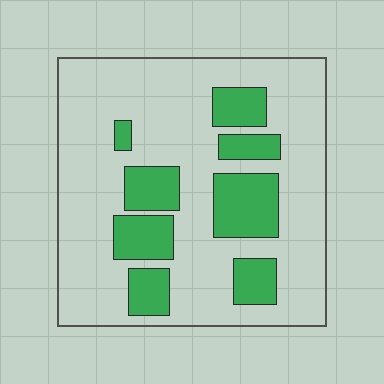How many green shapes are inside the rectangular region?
8.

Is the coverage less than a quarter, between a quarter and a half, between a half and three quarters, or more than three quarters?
Less than a quarter.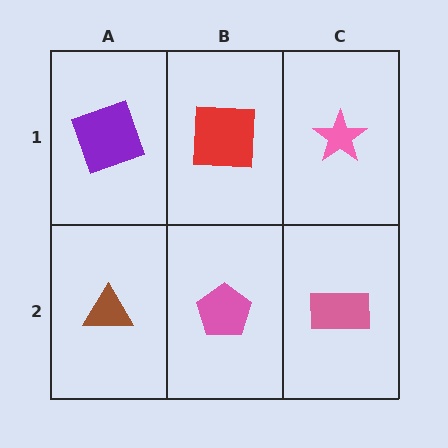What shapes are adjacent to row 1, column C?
A pink rectangle (row 2, column C), a red square (row 1, column B).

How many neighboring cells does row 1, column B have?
3.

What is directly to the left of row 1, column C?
A red square.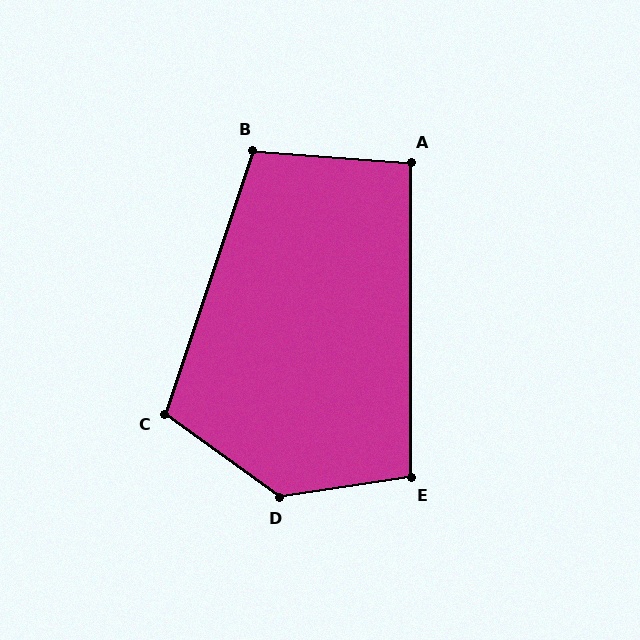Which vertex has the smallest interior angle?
A, at approximately 94 degrees.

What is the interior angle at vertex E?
Approximately 99 degrees (obtuse).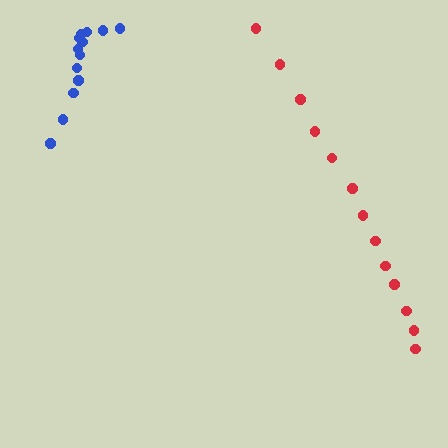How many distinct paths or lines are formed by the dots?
There are 2 distinct paths.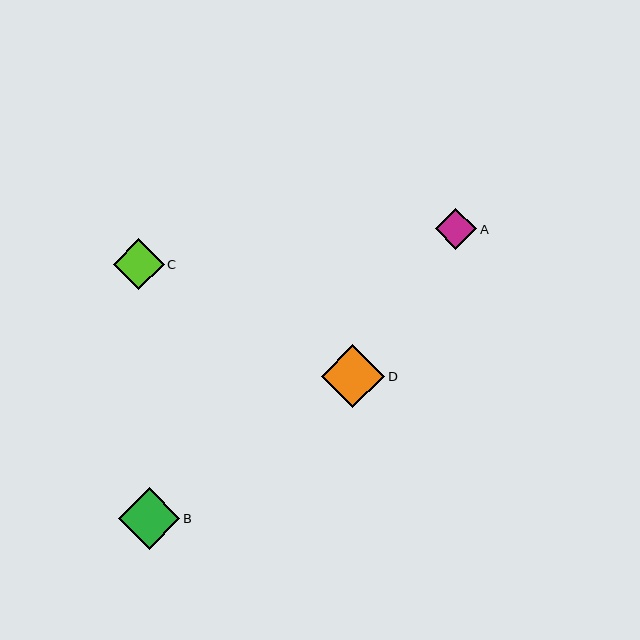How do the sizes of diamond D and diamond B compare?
Diamond D and diamond B are approximately the same size.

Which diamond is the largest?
Diamond D is the largest with a size of approximately 63 pixels.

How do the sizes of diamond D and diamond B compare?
Diamond D and diamond B are approximately the same size.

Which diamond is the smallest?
Diamond A is the smallest with a size of approximately 41 pixels.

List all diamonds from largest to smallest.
From largest to smallest: D, B, C, A.